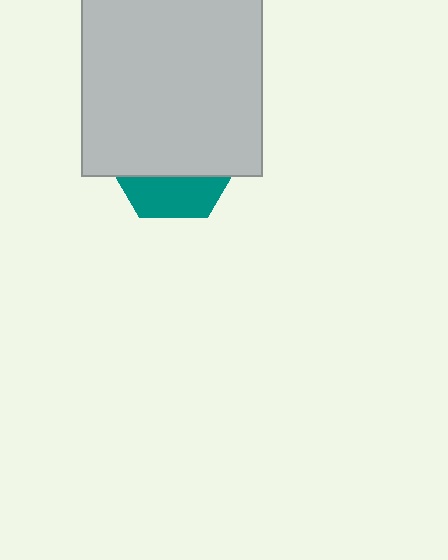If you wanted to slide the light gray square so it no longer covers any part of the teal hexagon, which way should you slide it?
Slide it up — that is the most direct way to separate the two shapes.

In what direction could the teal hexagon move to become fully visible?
The teal hexagon could move down. That would shift it out from behind the light gray square entirely.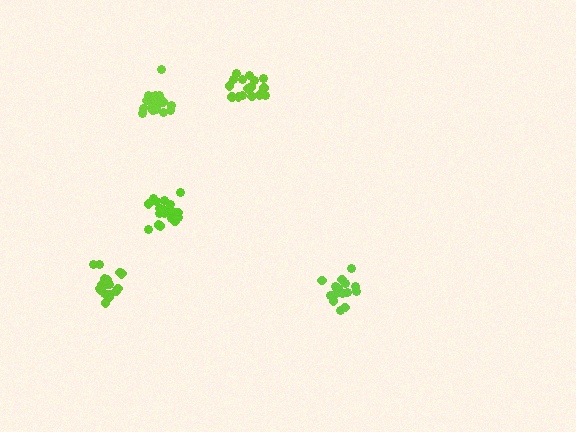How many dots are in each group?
Group 1: 19 dots, Group 2: 19 dots, Group 3: 17 dots, Group 4: 19 dots, Group 5: 18 dots (92 total).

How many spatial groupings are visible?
There are 5 spatial groupings.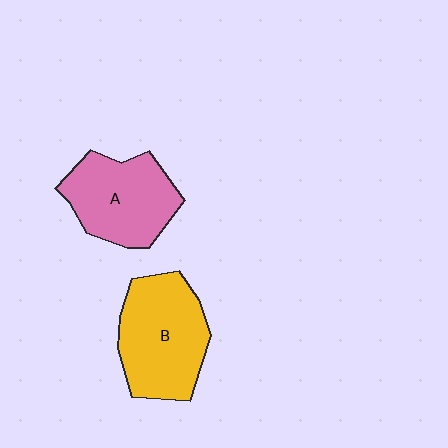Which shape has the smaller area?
Shape A (pink).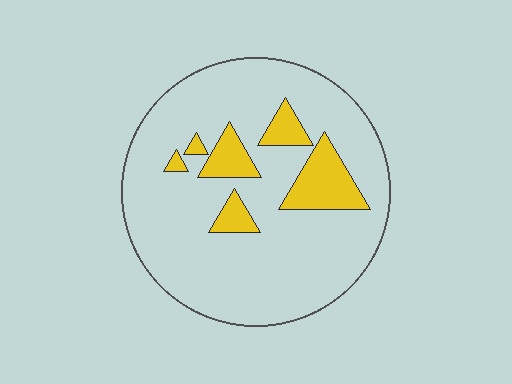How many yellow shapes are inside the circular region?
6.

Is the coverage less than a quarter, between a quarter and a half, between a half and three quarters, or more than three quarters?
Less than a quarter.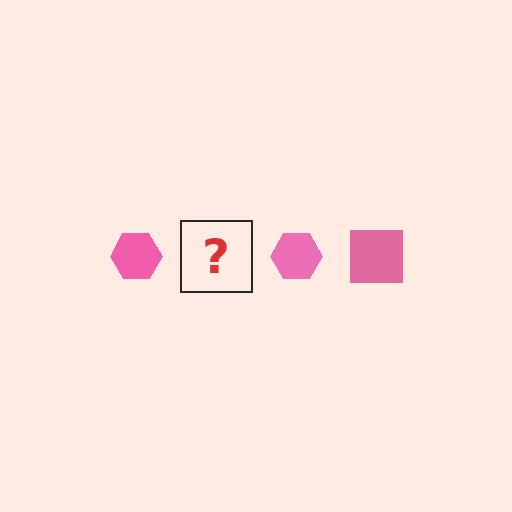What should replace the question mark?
The question mark should be replaced with a pink square.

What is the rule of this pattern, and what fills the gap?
The rule is that the pattern cycles through hexagon, square shapes in pink. The gap should be filled with a pink square.